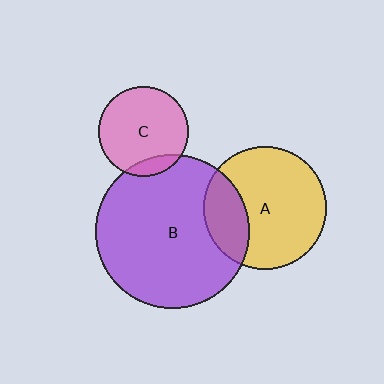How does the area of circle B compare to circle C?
Approximately 2.9 times.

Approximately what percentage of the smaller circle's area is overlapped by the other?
Approximately 10%.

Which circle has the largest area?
Circle B (purple).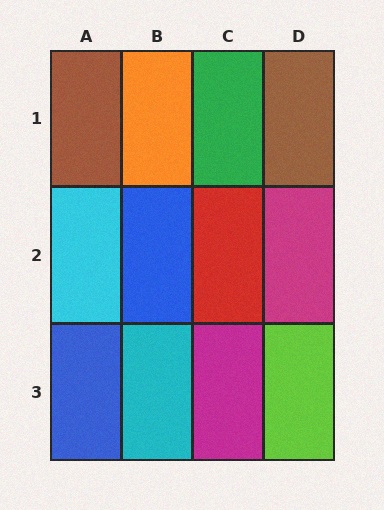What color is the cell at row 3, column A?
Blue.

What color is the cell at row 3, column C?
Magenta.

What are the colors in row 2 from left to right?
Cyan, blue, red, magenta.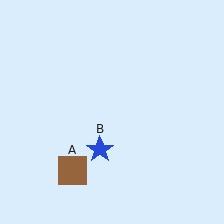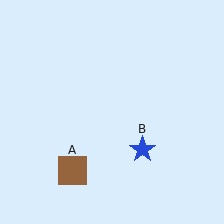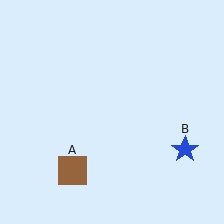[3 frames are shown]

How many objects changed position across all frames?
1 object changed position: blue star (object B).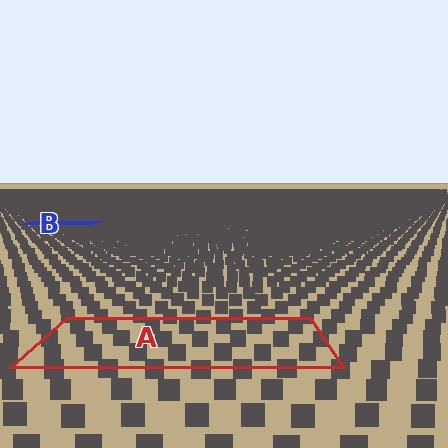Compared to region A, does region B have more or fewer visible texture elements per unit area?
Region B has more texture elements per unit area — they are packed more densely because it is farther away.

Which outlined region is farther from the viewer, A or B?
Region B is farther from the viewer — the texture elements inside it appear smaller and more densely packed.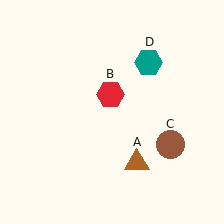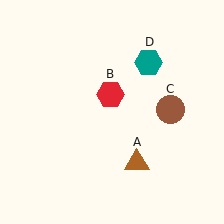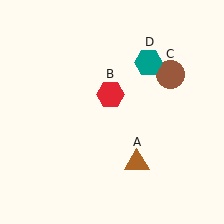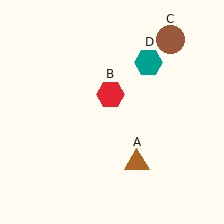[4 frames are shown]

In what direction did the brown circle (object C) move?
The brown circle (object C) moved up.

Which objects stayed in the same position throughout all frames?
Brown triangle (object A) and red hexagon (object B) and teal hexagon (object D) remained stationary.